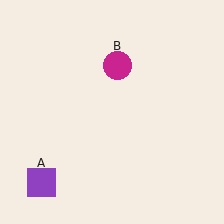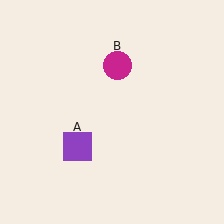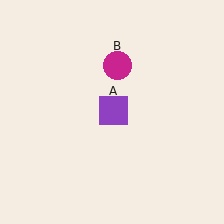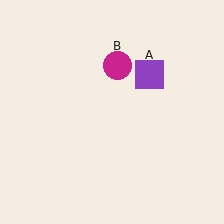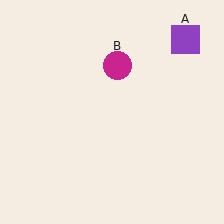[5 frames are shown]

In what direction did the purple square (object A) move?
The purple square (object A) moved up and to the right.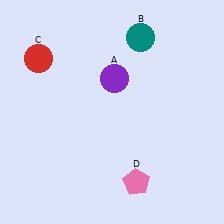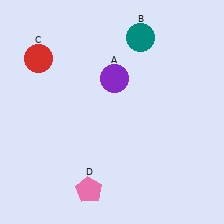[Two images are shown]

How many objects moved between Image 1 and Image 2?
1 object moved between the two images.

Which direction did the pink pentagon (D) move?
The pink pentagon (D) moved left.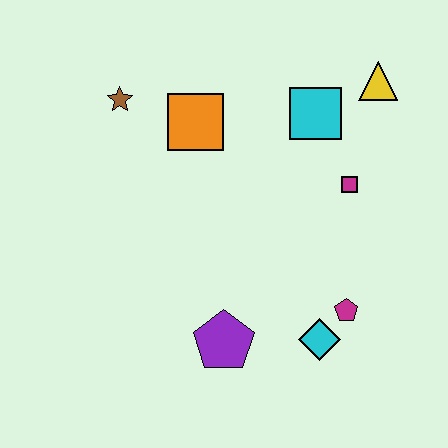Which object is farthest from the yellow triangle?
The purple pentagon is farthest from the yellow triangle.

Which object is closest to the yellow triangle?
The cyan square is closest to the yellow triangle.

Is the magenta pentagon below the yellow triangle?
Yes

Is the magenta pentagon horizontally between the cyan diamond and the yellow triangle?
Yes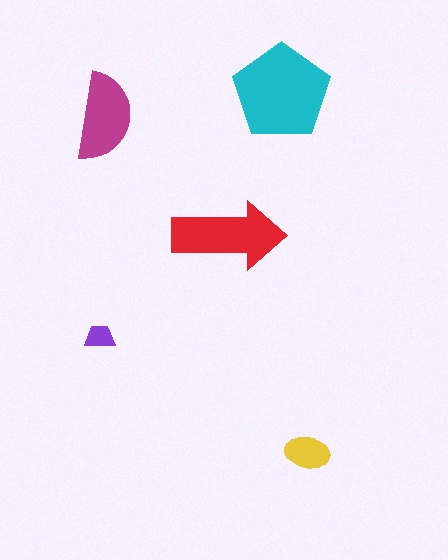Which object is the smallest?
The purple trapezoid.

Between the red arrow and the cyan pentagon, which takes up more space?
The cyan pentagon.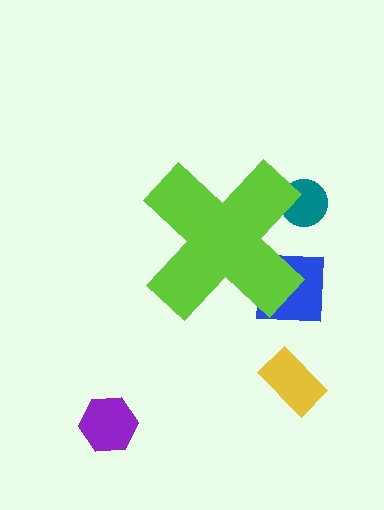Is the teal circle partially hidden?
Yes, the teal circle is partially hidden behind the lime cross.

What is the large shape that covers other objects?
A lime cross.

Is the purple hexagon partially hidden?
No, the purple hexagon is fully visible.